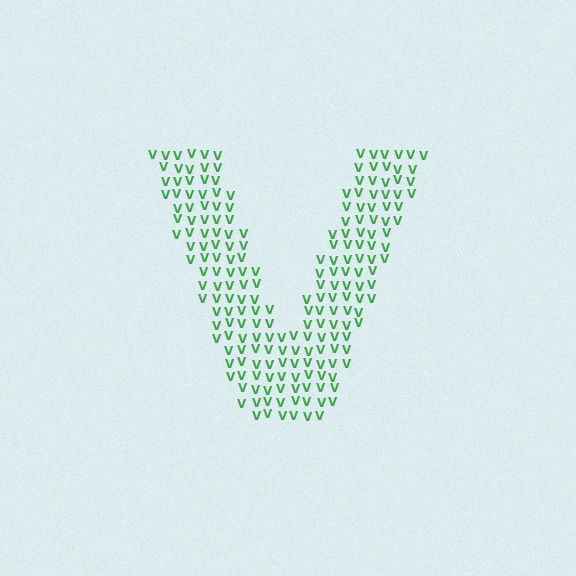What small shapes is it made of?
It is made of small letter V's.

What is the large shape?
The large shape is the letter V.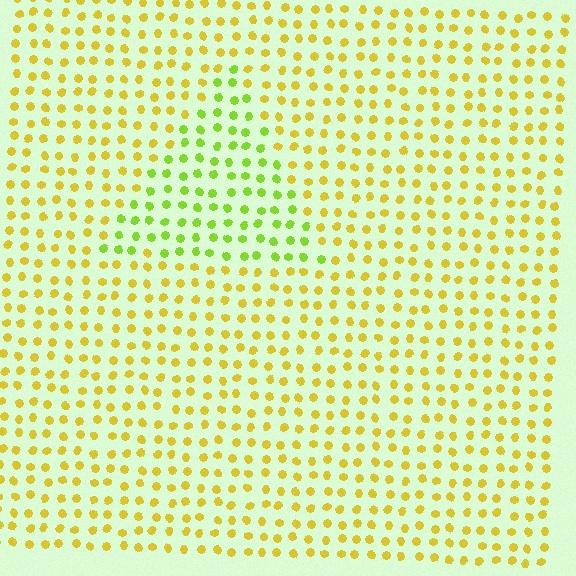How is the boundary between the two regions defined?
The boundary is defined purely by a slight shift in hue (about 38 degrees). Spacing, size, and orientation are identical on both sides.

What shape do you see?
I see a triangle.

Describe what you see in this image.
The image is filled with small yellow elements in a uniform arrangement. A triangle-shaped region is visible where the elements are tinted to a slightly different hue, forming a subtle color boundary.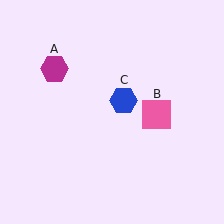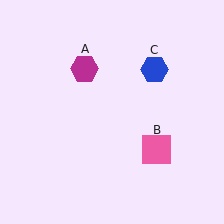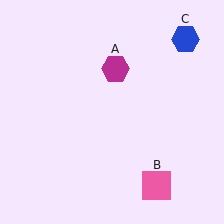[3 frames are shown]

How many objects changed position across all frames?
3 objects changed position: magenta hexagon (object A), pink square (object B), blue hexagon (object C).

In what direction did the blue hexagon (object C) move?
The blue hexagon (object C) moved up and to the right.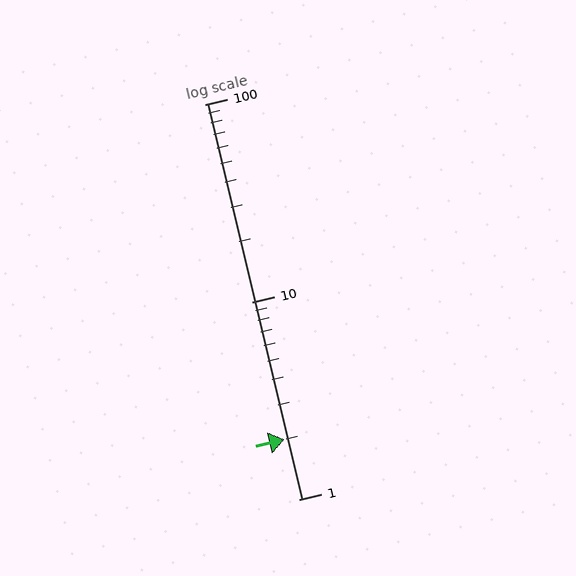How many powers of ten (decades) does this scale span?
The scale spans 2 decades, from 1 to 100.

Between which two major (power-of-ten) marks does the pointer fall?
The pointer is between 1 and 10.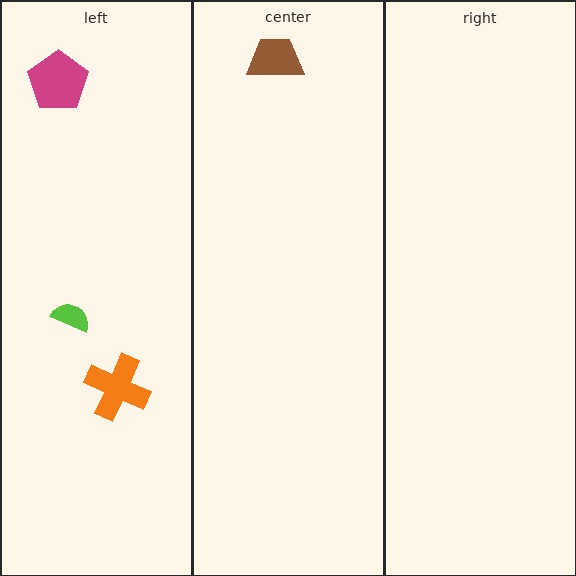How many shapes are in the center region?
1.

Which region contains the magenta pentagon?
The left region.